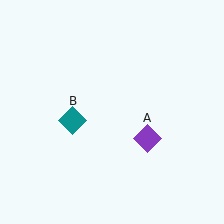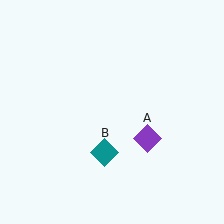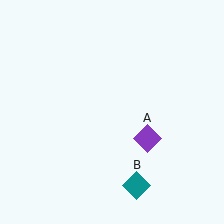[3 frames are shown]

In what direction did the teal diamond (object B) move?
The teal diamond (object B) moved down and to the right.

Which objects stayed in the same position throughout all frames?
Purple diamond (object A) remained stationary.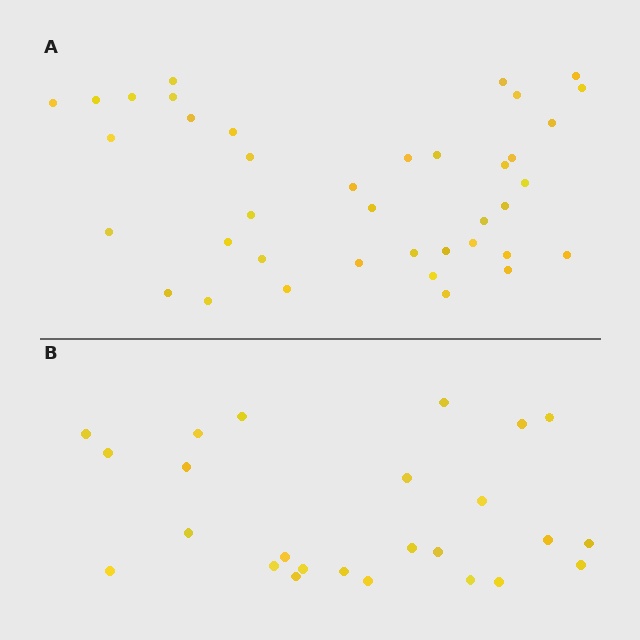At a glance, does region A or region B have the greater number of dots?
Region A (the top region) has more dots.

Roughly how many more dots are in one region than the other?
Region A has approximately 15 more dots than region B.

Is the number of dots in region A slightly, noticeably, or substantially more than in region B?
Region A has substantially more. The ratio is roughly 1.6 to 1.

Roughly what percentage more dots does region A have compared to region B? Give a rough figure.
About 55% more.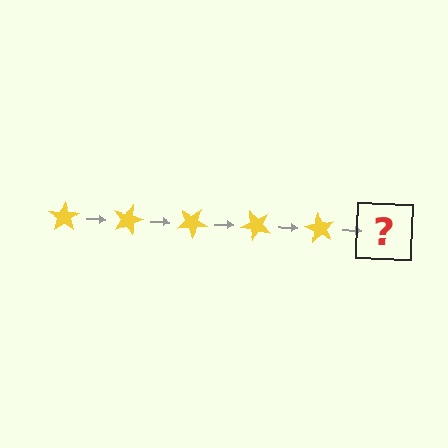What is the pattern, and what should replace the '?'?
The pattern is that the star rotates 15 degrees each step. The '?' should be a yellow star rotated 75 degrees.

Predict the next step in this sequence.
The next step is a yellow star rotated 75 degrees.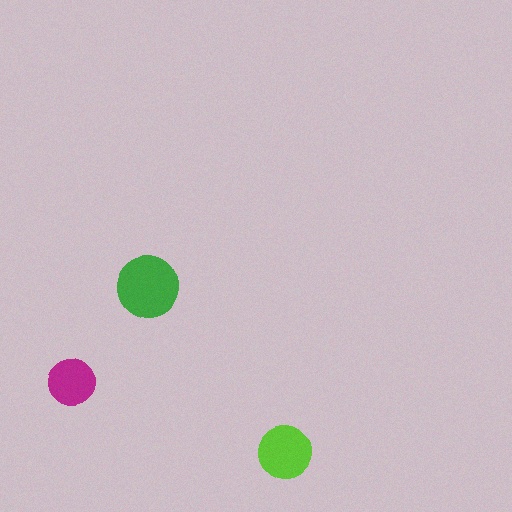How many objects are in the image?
There are 3 objects in the image.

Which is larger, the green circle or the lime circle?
The green one.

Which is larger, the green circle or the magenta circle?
The green one.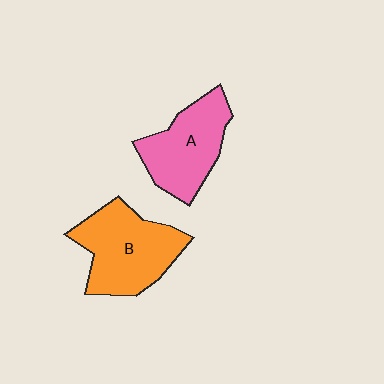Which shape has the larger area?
Shape B (orange).